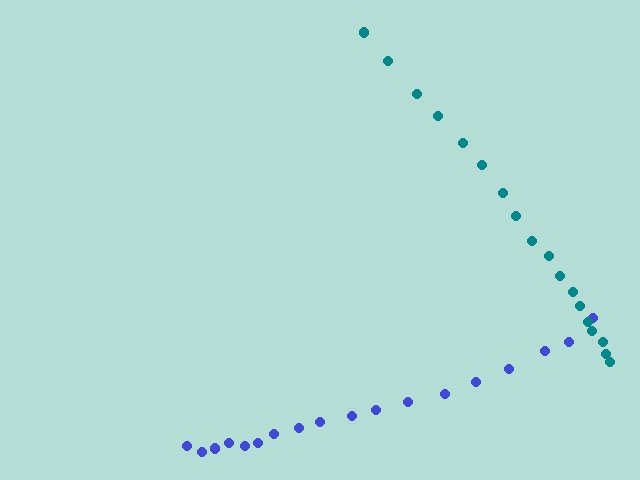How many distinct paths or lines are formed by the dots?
There are 2 distinct paths.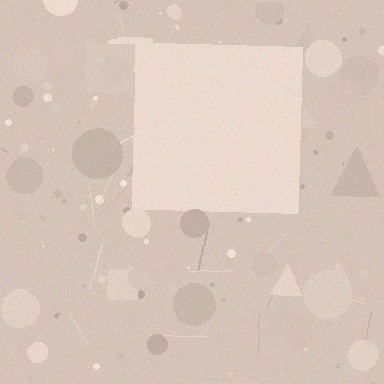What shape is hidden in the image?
A square is hidden in the image.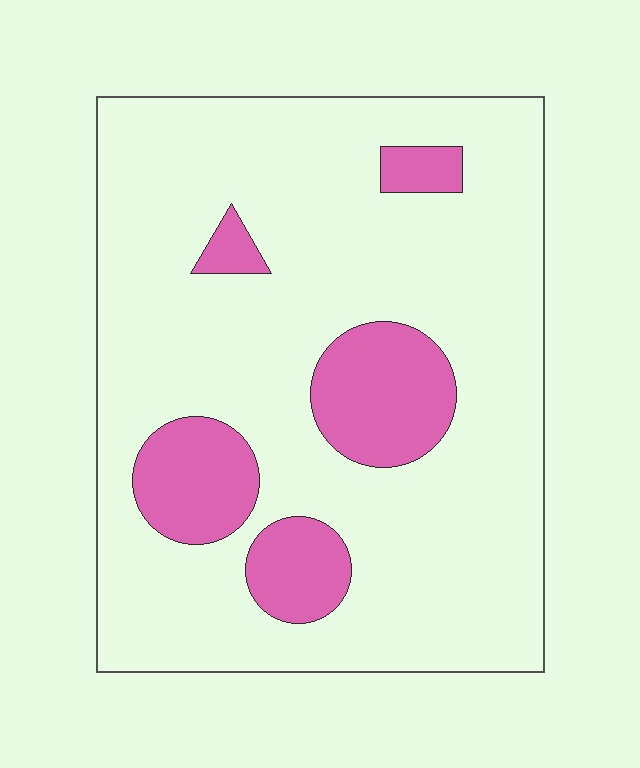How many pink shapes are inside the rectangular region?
5.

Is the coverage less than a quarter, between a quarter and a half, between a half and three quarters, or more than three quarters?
Less than a quarter.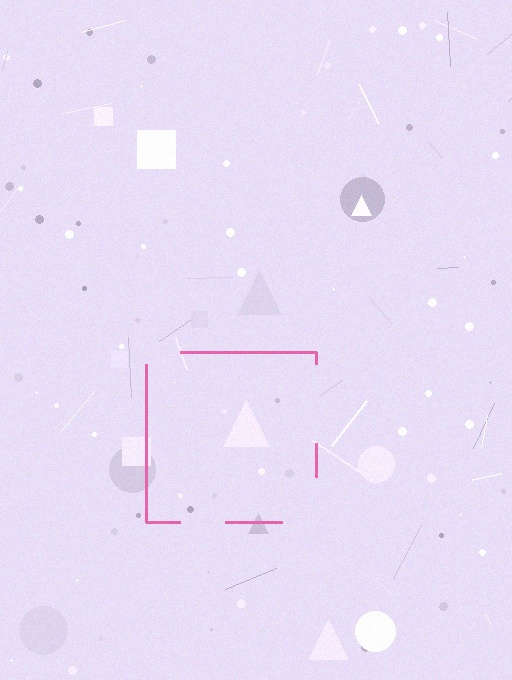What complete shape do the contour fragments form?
The contour fragments form a square.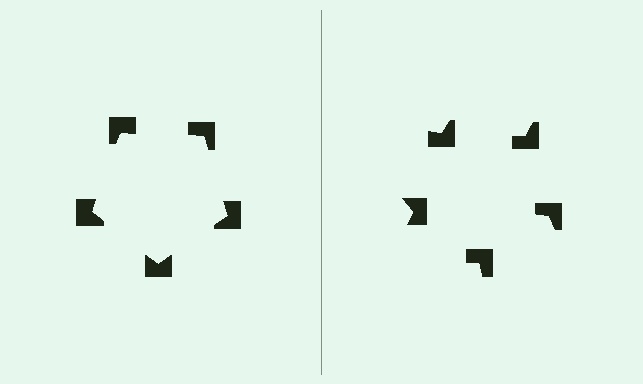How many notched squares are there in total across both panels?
10 — 5 on each side.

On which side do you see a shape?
An illusory pentagon appears on the left side. On the right side the wedge cuts are rotated, so no coherent shape forms.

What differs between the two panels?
The notched squares are positioned identically on both sides; only the wedge orientations differ. On the left they align to a pentagon; on the right they are misaligned.